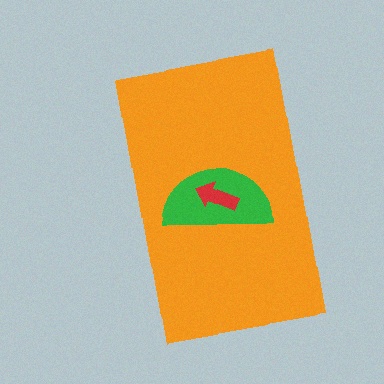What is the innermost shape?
The red arrow.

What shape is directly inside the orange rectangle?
The green semicircle.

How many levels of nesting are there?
3.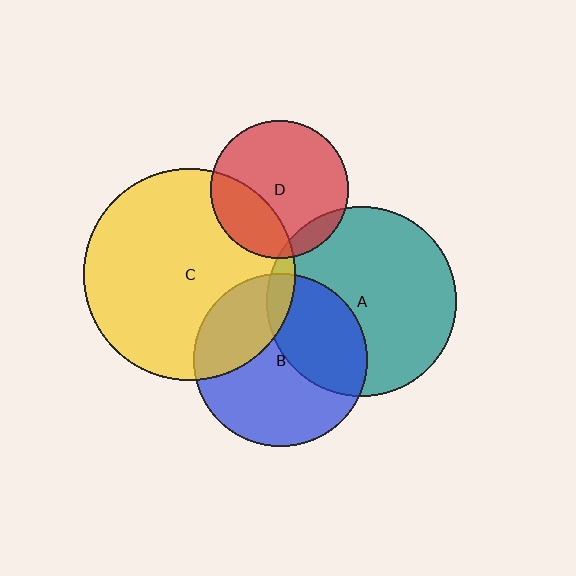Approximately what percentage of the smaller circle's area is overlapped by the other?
Approximately 5%.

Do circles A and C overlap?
Yes.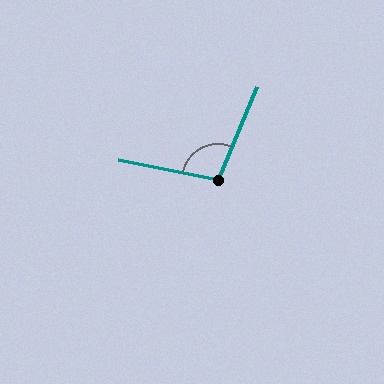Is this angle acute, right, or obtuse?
It is obtuse.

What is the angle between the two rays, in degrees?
Approximately 102 degrees.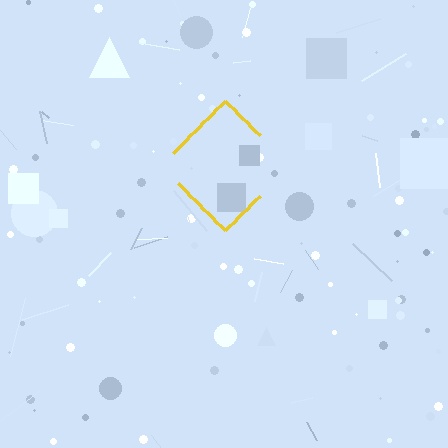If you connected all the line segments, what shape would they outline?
They would outline a diamond.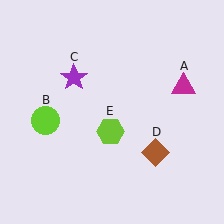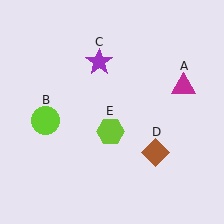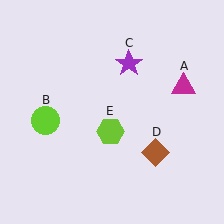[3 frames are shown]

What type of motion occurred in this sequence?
The purple star (object C) rotated clockwise around the center of the scene.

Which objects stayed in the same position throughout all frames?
Magenta triangle (object A) and lime circle (object B) and brown diamond (object D) and lime hexagon (object E) remained stationary.